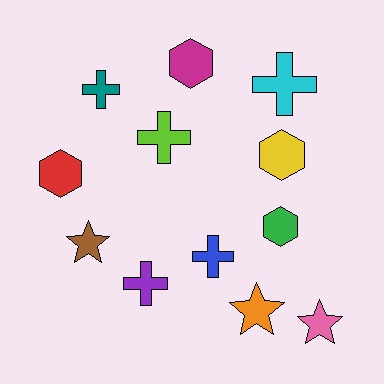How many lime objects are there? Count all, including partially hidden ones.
There is 1 lime object.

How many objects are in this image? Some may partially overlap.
There are 12 objects.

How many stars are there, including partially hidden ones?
There are 3 stars.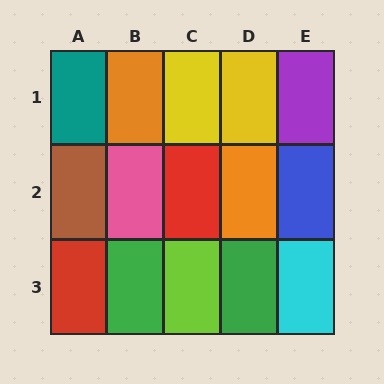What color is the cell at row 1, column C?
Yellow.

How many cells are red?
2 cells are red.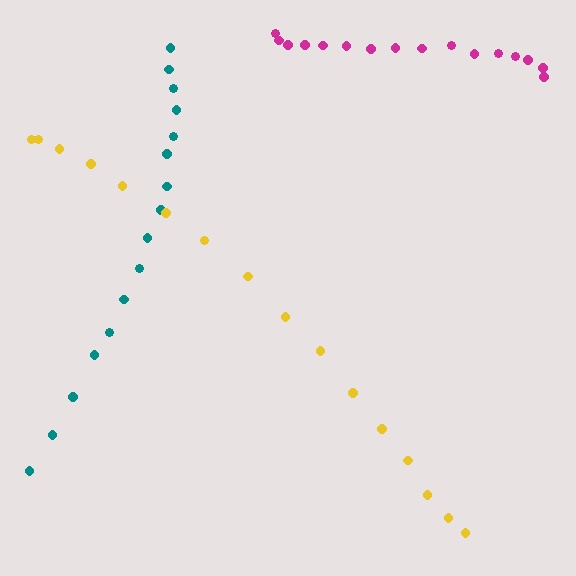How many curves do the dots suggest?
There are 3 distinct paths.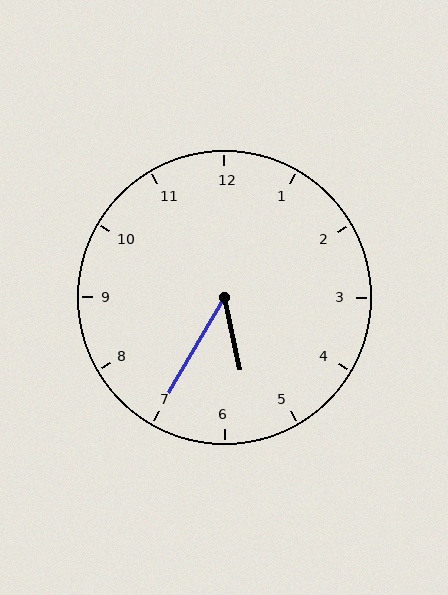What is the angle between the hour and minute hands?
Approximately 42 degrees.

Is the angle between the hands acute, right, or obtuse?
It is acute.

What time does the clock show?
5:35.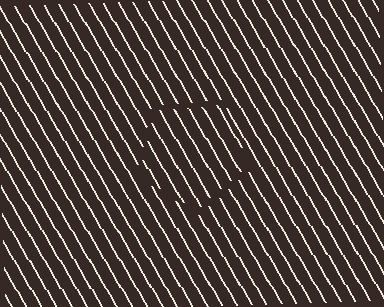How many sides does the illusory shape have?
5 sides — the line-ends trace a pentagon.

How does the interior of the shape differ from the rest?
The interior of the shape contains the same grating, shifted by half a period — the contour is defined by the phase discontinuity where line-ends from the inner and outer gratings abut.